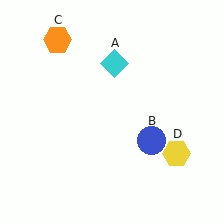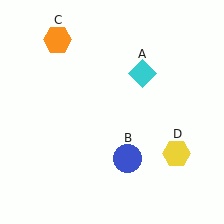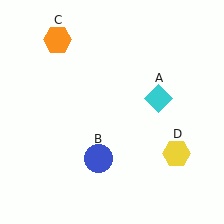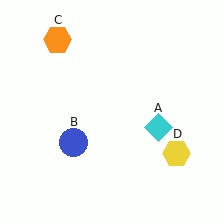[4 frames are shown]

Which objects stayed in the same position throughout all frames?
Orange hexagon (object C) and yellow hexagon (object D) remained stationary.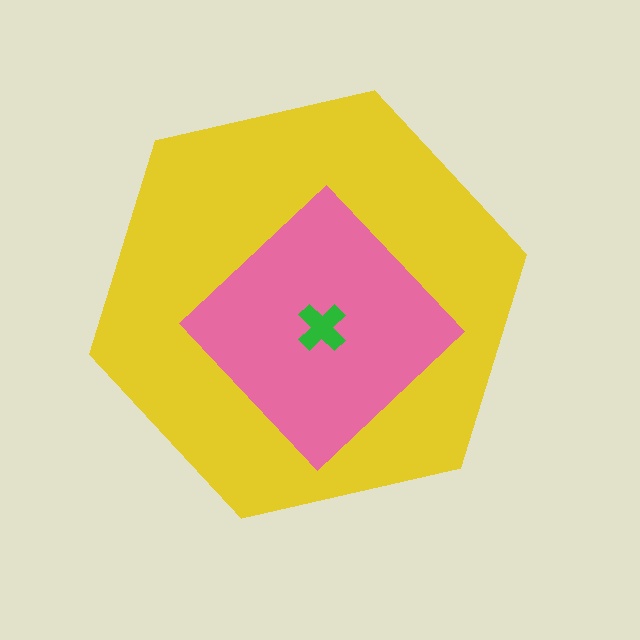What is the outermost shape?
The yellow hexagon.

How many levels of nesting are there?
3.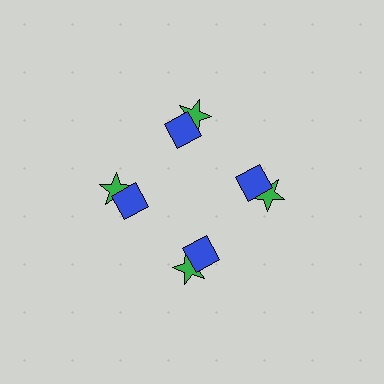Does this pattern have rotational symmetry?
Yes, this pattern has 4-fold rotational symmetry. It looks the same after rotating 90 degrees around the center.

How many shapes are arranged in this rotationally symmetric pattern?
There are 8 shapes, arranged in 4 groups of 2.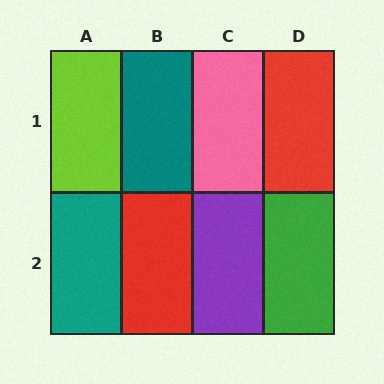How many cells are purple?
1 cell is purple.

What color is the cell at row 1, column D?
Red.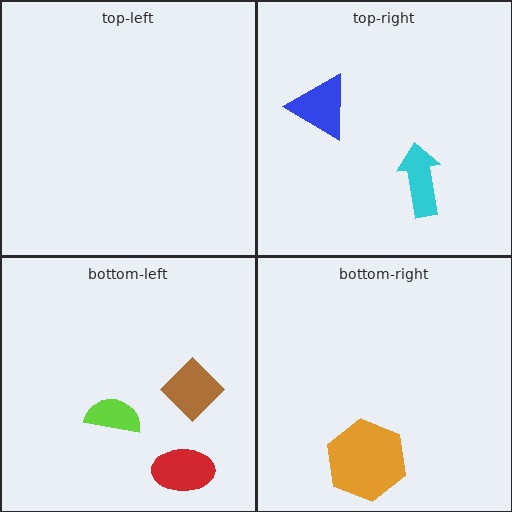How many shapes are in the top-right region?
2.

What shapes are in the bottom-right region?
The orange hexagon.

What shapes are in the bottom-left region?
The red ellipse, the brown diamond, the lime semicircle.